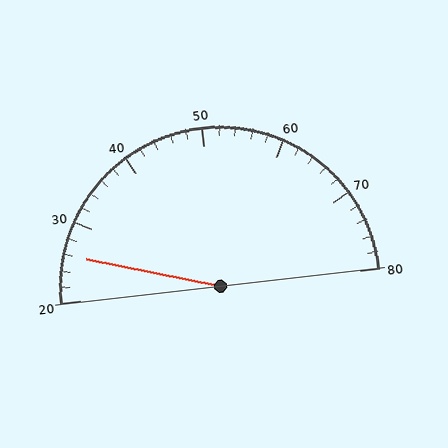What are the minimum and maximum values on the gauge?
The gauge ranges from 20 to 80.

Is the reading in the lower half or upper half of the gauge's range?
The reading is in the lower half of the range (20 to 80).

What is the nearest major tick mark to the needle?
The nearest major tick mark is 30.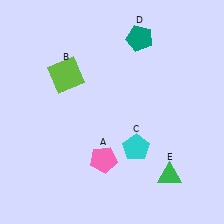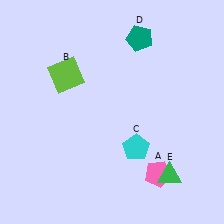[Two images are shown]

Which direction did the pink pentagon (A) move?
The pink pentagon (A) moved right.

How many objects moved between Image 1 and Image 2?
1 object moved between the two images.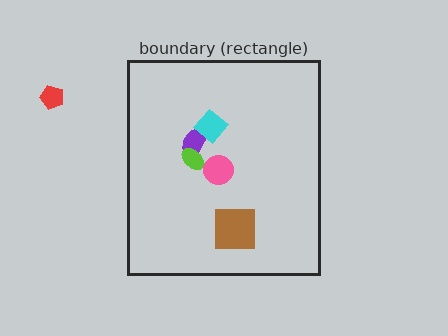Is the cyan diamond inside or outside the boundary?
Inside.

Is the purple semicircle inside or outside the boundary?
Inside.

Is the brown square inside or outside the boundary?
Inside.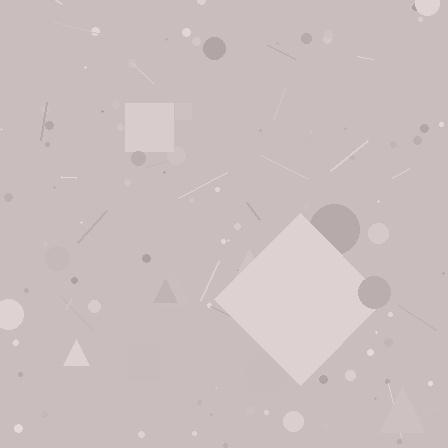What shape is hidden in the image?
A diamond is hidden in the image.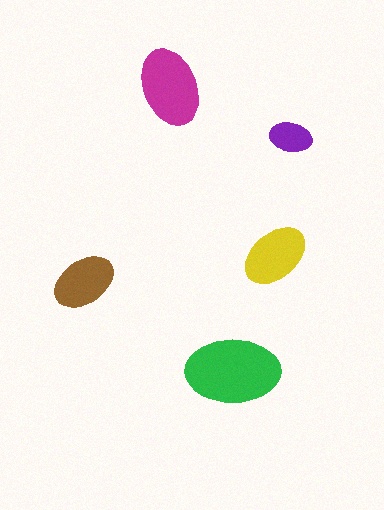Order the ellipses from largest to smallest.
the green one, the magenta one, the yellow one, the brown one, the purple one.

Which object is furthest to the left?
The brown ellipse is leftmost.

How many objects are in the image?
There are 5 objects in the image.